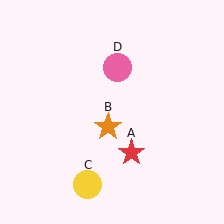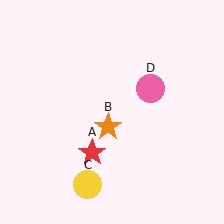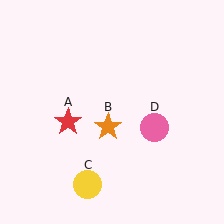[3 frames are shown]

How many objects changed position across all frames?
2 objects changed position: red star (object A), pink circle (object D).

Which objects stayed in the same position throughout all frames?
Orange star (object B) and yellow circle (object C) remained stationary.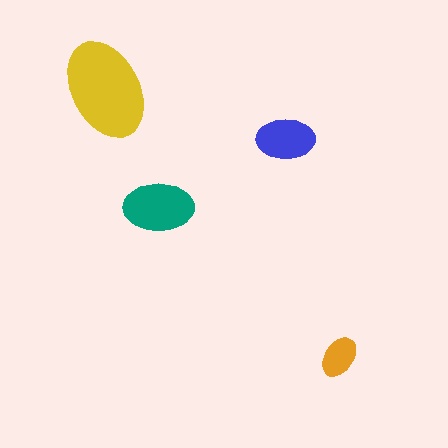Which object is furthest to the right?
The orange ellipse is rightmost.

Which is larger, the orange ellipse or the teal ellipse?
The teal one.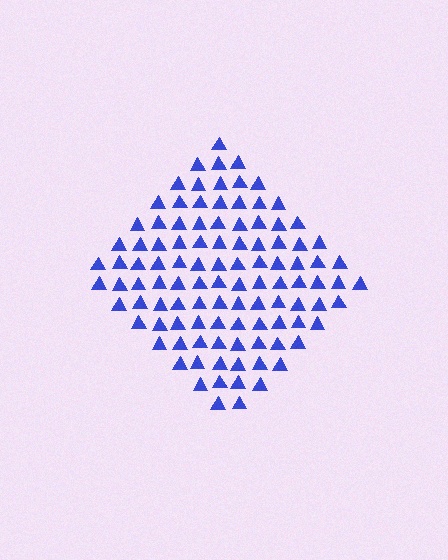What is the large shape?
The large shape is a diamond.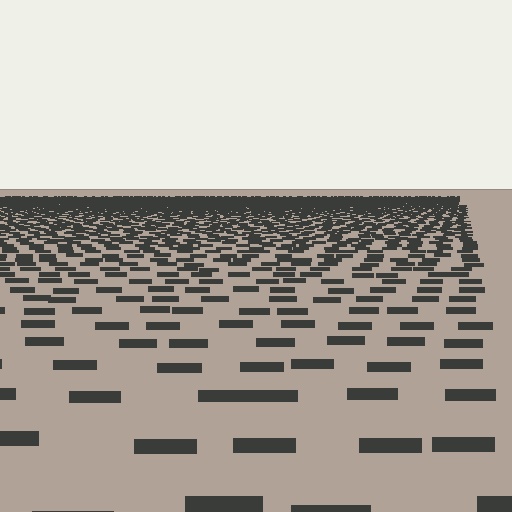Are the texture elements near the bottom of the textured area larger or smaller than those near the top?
Larger. Near the bottom, elements are closer to the viewer and appear at a bigger on-screen size.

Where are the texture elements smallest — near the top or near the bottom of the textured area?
Near the top.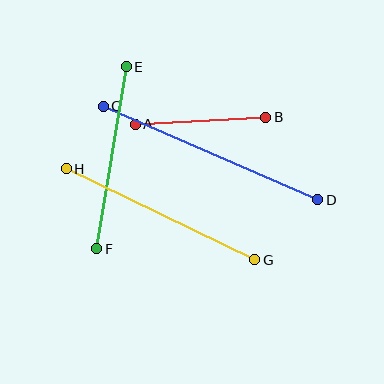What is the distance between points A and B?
The distance is approximately 131 pixels.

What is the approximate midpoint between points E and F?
The midpoint is at approximately (111, 158) pixels.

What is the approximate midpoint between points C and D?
The midpoint is at approximately (211, 153) pixels.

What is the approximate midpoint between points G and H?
The midpoint is at approximately (160, 214) pixels.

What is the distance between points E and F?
The distance is approximately 184 pixels.